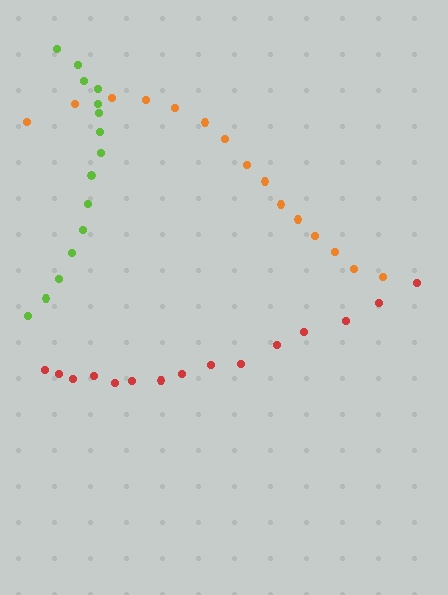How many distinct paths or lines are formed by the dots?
There are 3 distinct paths.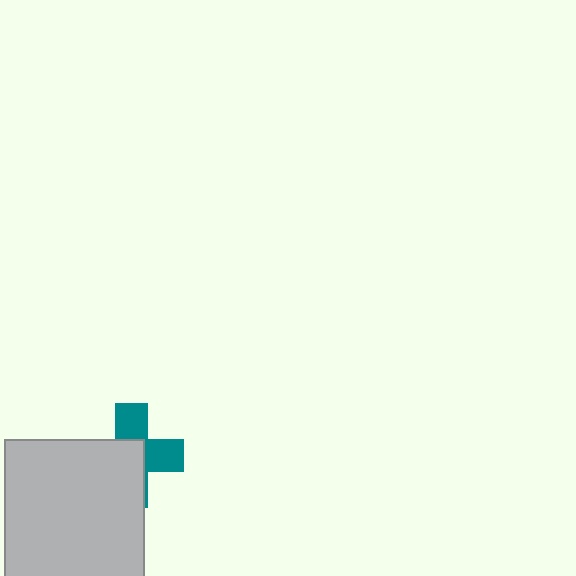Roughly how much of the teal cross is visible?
A small part of it is visible (roughly 43%).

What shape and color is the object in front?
The object in front is a light gray rectangle.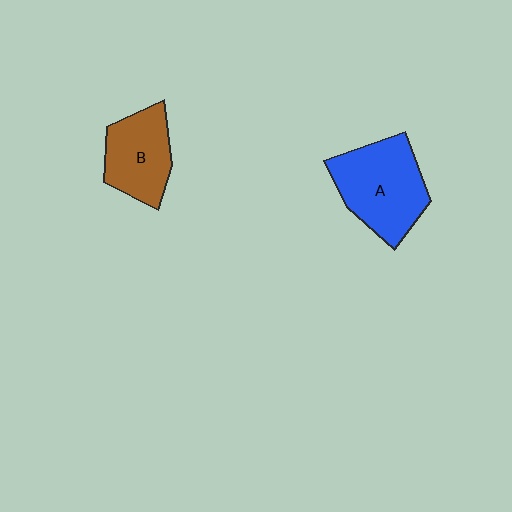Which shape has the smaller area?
Shape B (brown).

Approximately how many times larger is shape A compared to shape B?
Approximately 1.4 times.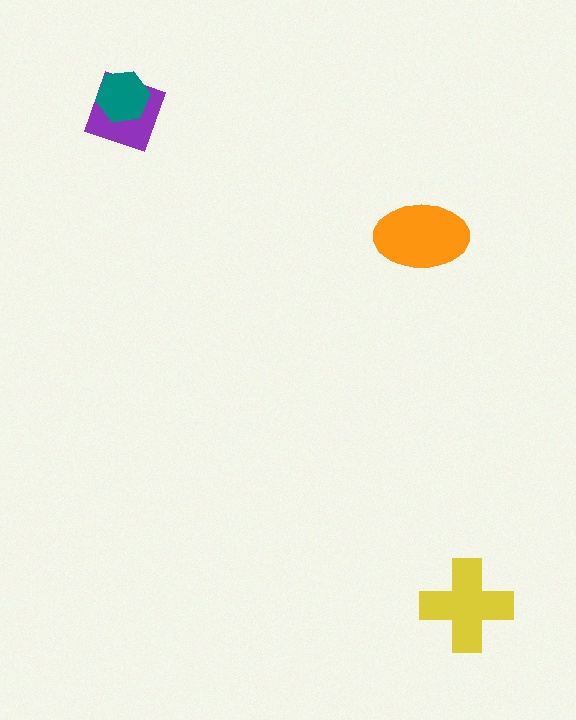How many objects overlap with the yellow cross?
0 objects overlap with the yellow cross.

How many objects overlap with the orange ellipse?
0 objects overlap with the orange ellipse.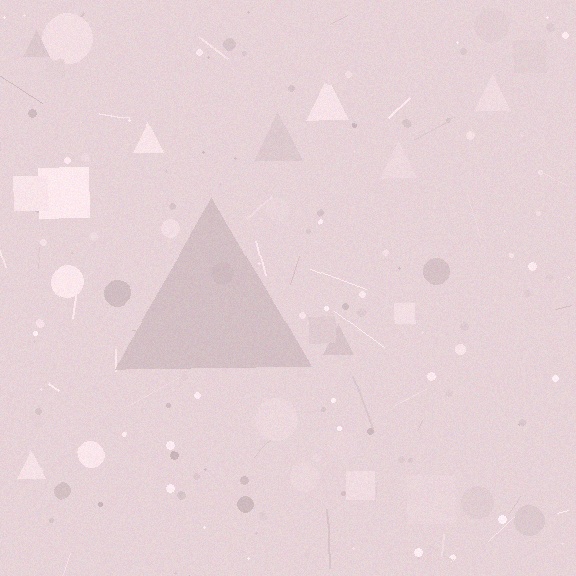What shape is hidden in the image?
A triangle is hidden in the image.